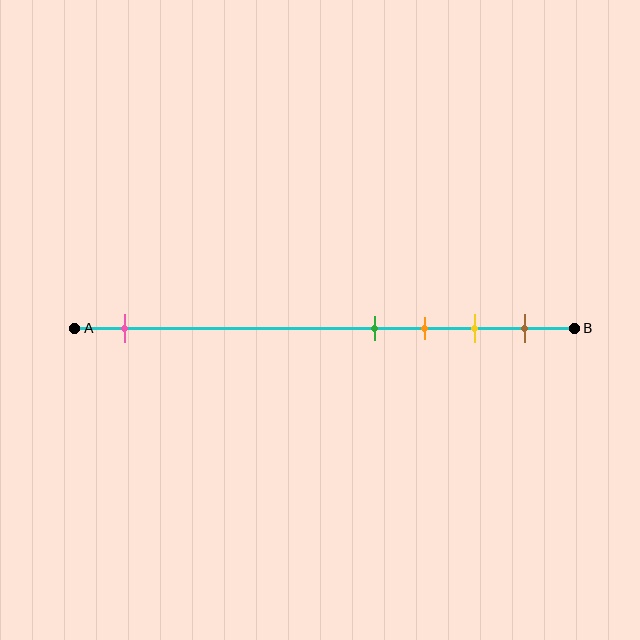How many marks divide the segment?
There are 5 marks dividing the segment.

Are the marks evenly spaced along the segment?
No, the marks are not evenly spaced.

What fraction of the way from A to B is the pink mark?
The pink mark is approximately 10% (0.1) of the way from A to B.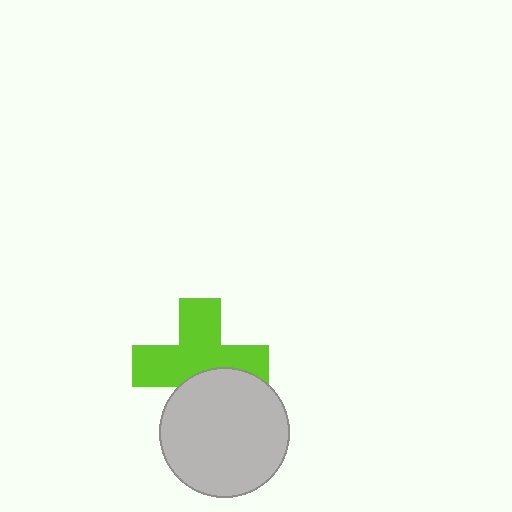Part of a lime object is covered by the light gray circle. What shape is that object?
It is a cross.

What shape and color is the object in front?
The object in front is a light gray circle.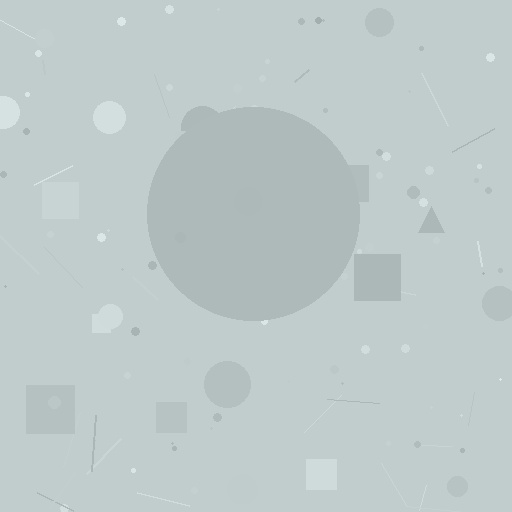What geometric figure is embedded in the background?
A circle is embedded in the background.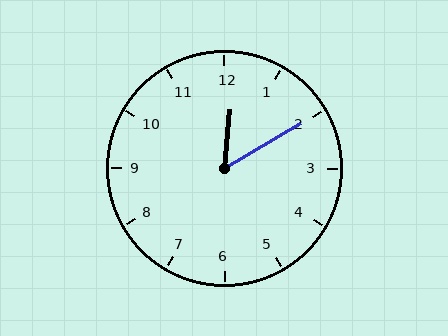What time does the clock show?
12:10.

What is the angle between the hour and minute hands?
Approximately 55 degrees.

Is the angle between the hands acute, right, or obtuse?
It is acute.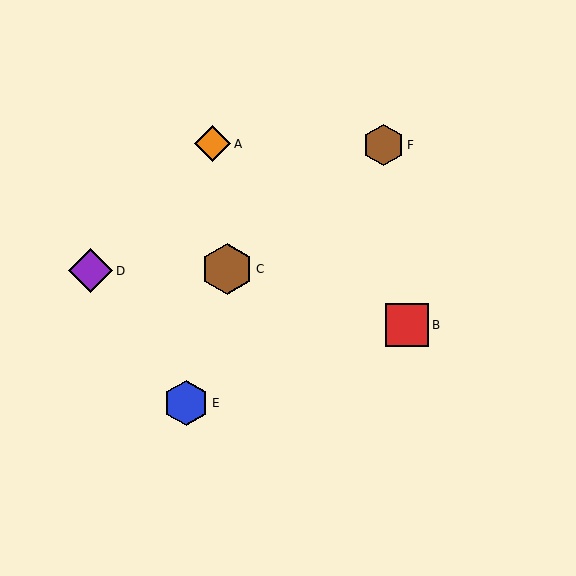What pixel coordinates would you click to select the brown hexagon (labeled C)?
Click at (227, 269) to select the brown hexagon C.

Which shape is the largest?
The brown hexagon (labeled C) is the largest.